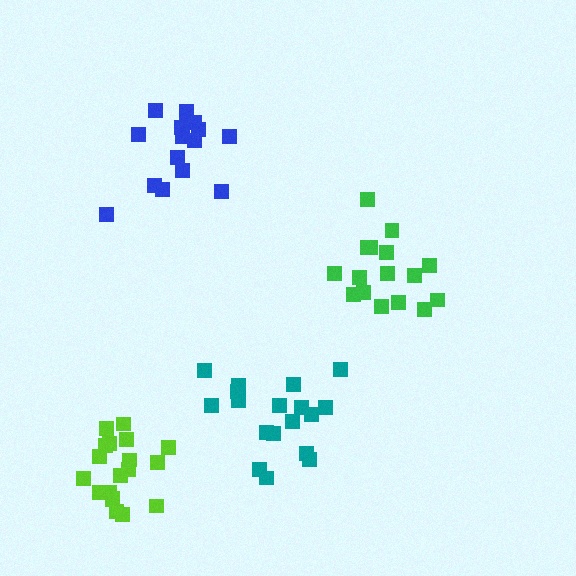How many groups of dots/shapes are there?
There are 4 groups.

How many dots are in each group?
Group 1: 19 dots, Group 2: 16 dots, Group 3: 18 dots, Group 4: 16 dots (69 total).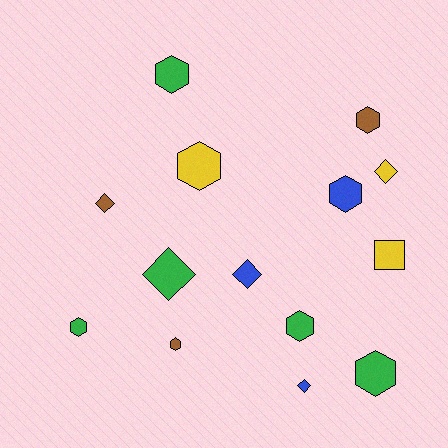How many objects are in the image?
There are 14 objects.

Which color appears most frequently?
Green, with 5 objects.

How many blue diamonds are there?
There are 2 blue diamonds.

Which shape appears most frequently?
Hexagon, with 8 objects.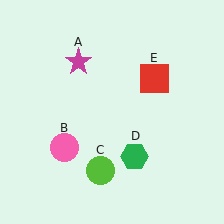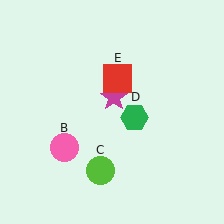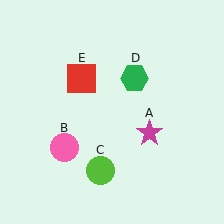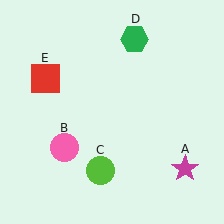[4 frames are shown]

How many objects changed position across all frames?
3 objects changed position: magenta star (object A), green hexagon (object D), red square (object E).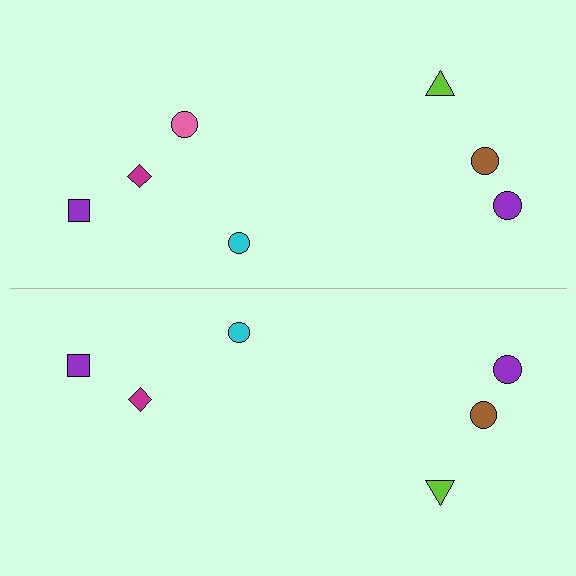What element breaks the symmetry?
A pink circle is missing from the bottom side.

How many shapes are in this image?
There are 13 shapes in this image.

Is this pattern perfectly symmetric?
No, the pattern is not perfectly symmetric. A pink circle is missing from the bottom side.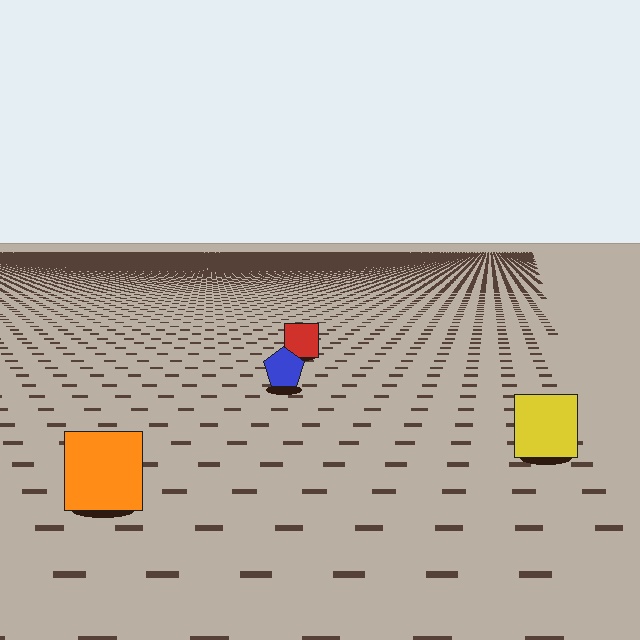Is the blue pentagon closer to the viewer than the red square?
Yes. The blue pentagon is closer — you can tell from the texture gradient: the ground texture is coarser near it.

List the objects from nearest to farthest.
From nearest to farthest: the orange square, the yellow square, the blue pentagon, the red square.